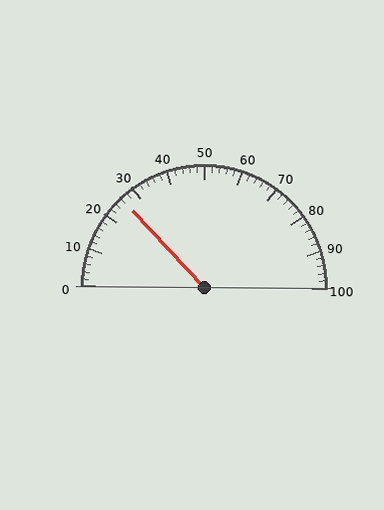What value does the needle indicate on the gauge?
The needle indicates approximately 26.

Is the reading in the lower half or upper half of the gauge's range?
The reading is in the lower half of the range (0 to 100).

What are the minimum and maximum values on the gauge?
The gauge ranges from 0 to 100.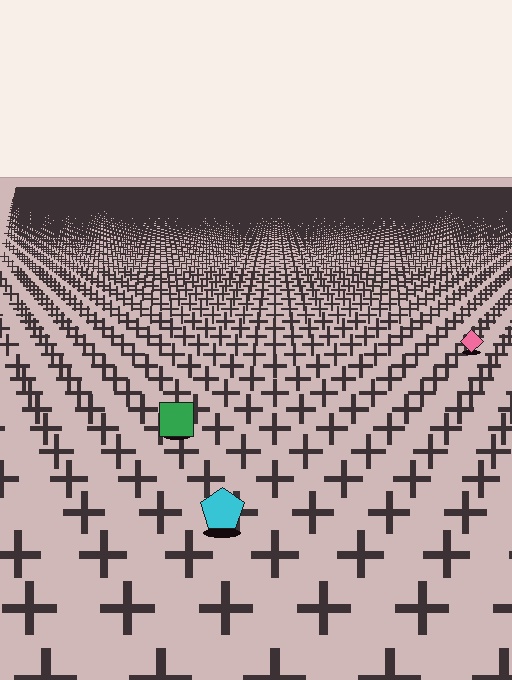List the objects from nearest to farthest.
From nearest to farthest: the cyan pentagon, the green square, the pink diamond.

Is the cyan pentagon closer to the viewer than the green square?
Yes. The cyan pentagon is closer — you can tell from the texture gradient: the ground texture is coarser near it.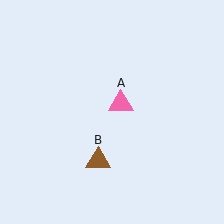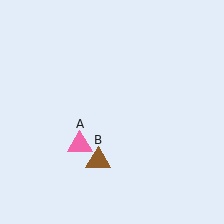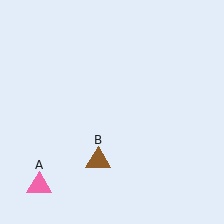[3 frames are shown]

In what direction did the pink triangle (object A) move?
The pink triangle (object A) moved down and to the left.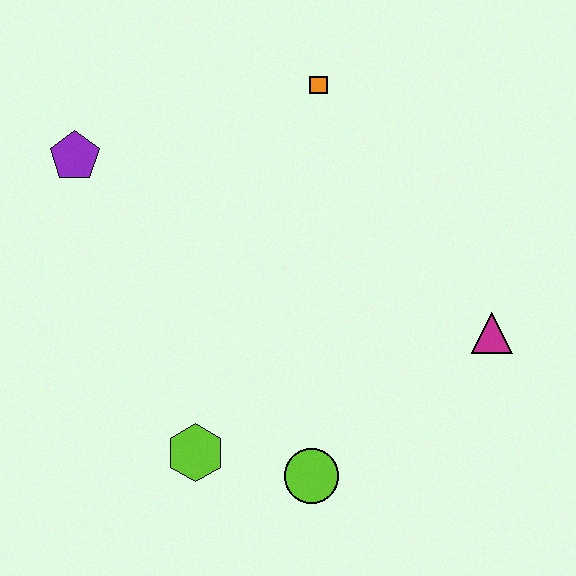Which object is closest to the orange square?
The purple pentagon is closest to the orange square.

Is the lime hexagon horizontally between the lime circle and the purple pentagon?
Yes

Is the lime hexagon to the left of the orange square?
Yes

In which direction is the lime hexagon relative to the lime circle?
The lime hexagon is to the left of the lime circle.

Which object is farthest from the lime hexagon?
The orange square is farthest from the lime hexagon.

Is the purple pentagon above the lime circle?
Yes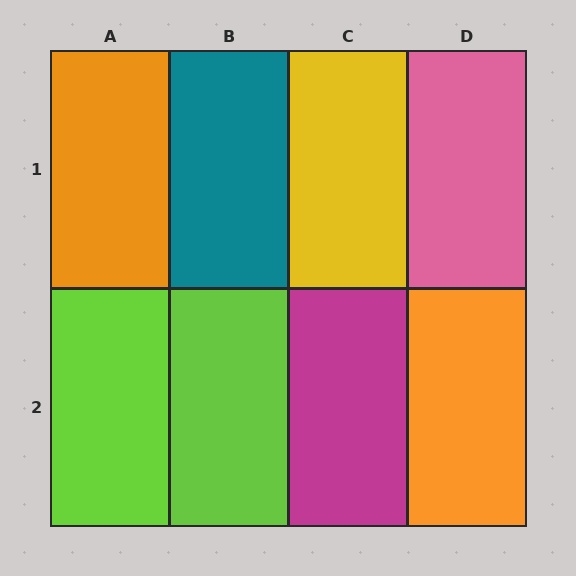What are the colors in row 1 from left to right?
Orange, teal, yellow, pink.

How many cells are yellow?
1 cell is yellow.